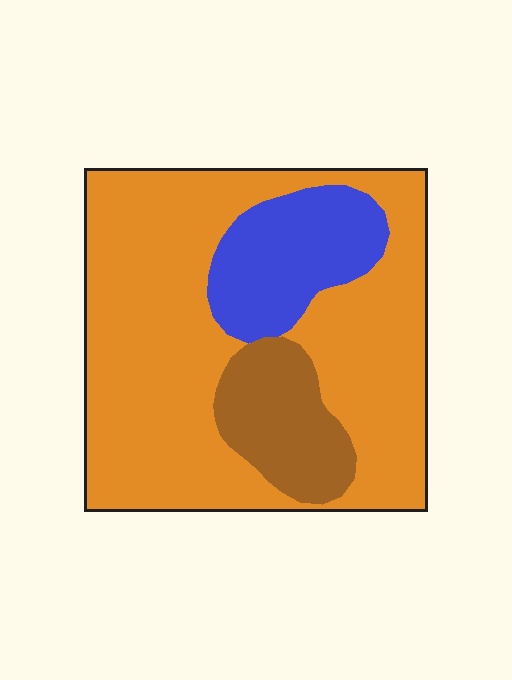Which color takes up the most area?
Orange, at roughly 70%.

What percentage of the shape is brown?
Brown takes up less than a sixth of the shape.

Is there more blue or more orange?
Orange.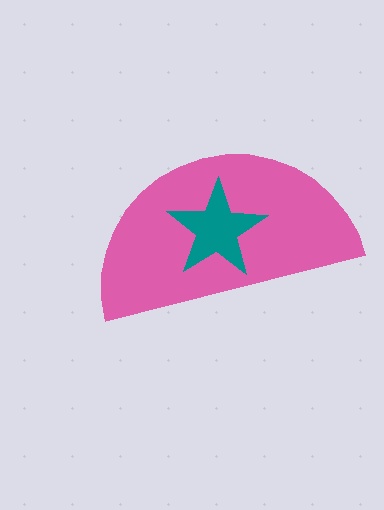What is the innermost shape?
The teal star.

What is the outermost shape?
The pink semicircle.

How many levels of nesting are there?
2.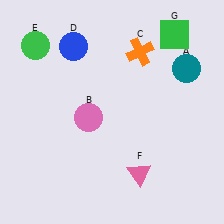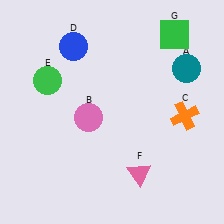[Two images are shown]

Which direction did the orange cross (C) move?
The orange cross (C) moved down.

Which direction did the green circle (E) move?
The green circle (E) moved down.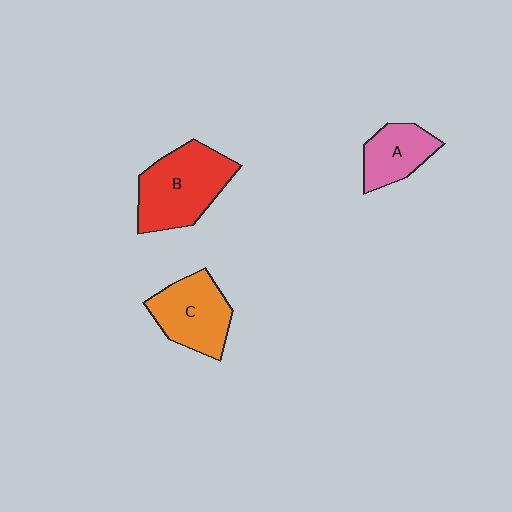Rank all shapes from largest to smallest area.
From largest to smallest: B (red), C (orange), A (pink).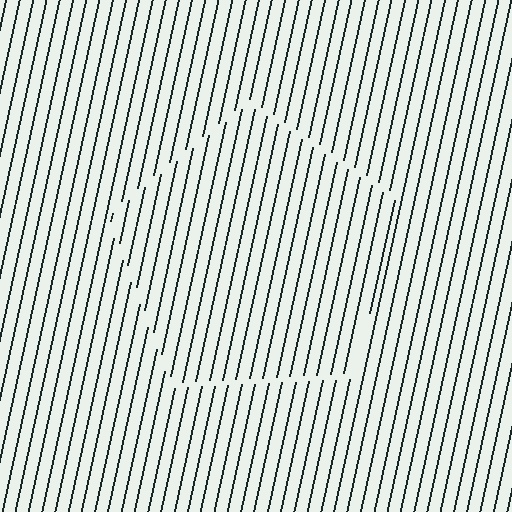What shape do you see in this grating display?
An illusory pentagon. The interior of the shape contains the same grating, shifted by half a period — the contour is defined by the phase discontinuity where line-ends from the inner and outer gratings abut.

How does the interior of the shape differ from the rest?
The interior of the shape contains the same grating, shifted by half a period — the contour is defined by the phase discontinuity where line-ends from the inner and outer gratings abut.